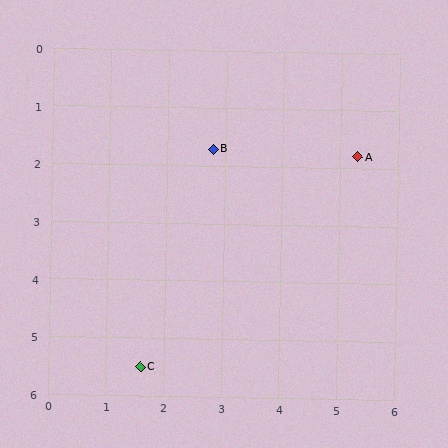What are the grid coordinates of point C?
Point C is at approximately (1.6, 5.5).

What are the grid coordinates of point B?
Point B is at approximately (2.8, 1.7).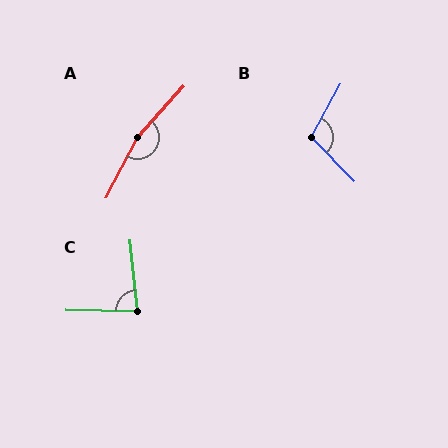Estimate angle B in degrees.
Approximately 106 degrees.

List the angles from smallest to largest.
C (83°), B (106°), A (166°).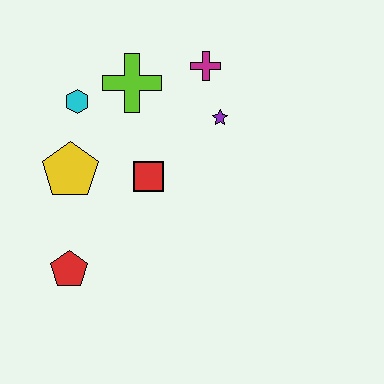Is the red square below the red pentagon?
No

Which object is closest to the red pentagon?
The yellow pentagon is closest to the red pentagon.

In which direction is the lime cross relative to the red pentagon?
The lime cross is above the red pentagon.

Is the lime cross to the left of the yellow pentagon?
No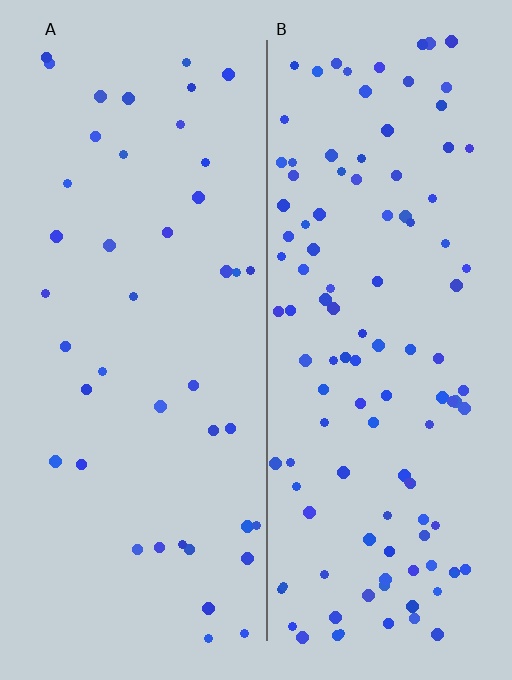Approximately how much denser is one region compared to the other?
Approximately 2.7× — region B over region A.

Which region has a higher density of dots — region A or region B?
B (the right).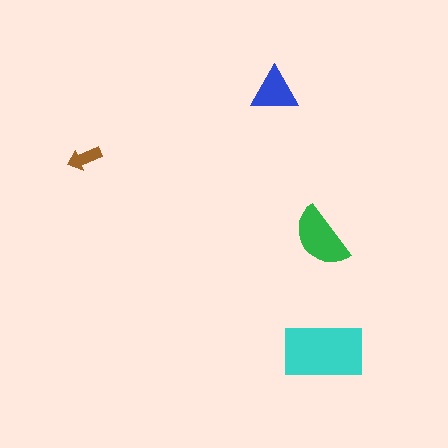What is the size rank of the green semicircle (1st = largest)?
2nd.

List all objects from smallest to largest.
The brown arrow, the blue triangle, the green semicircle, the cyan rectangle.